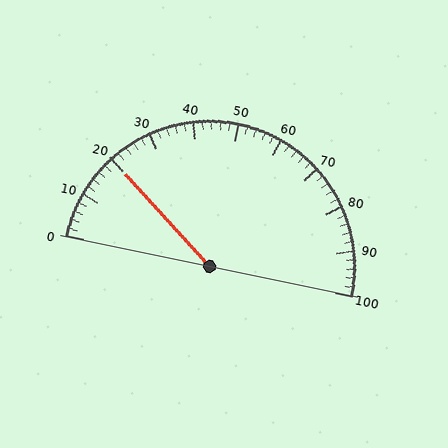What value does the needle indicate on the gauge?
The needle indicates approximately 20.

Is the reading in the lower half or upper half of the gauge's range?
The reading is in the lower half of the range (0 to 100).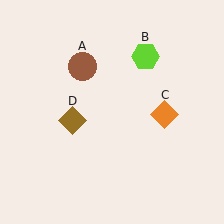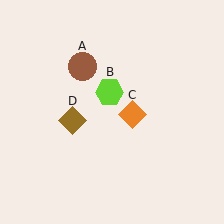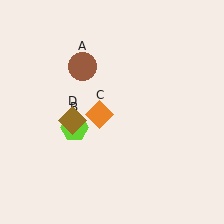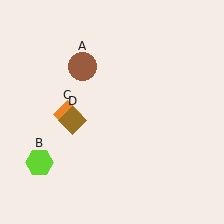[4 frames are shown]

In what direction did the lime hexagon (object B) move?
The lime hexagon (object B) moved down and to the left.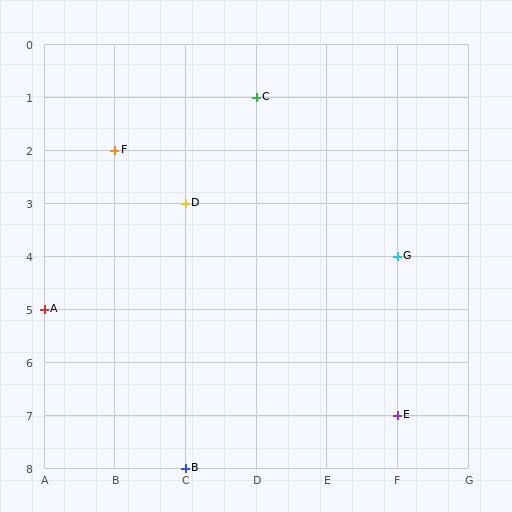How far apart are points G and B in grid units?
Points G and B are 3 columns and 4 rows apart (about 5.0 grid units diagonally).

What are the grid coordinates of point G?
Point G is at grid coordinates (F, 4).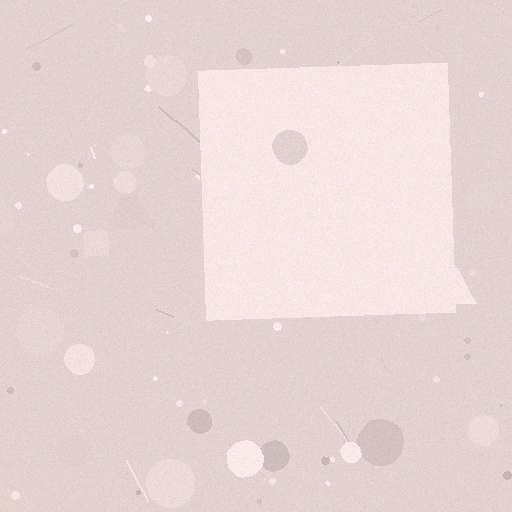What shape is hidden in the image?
A square is hidden in the image.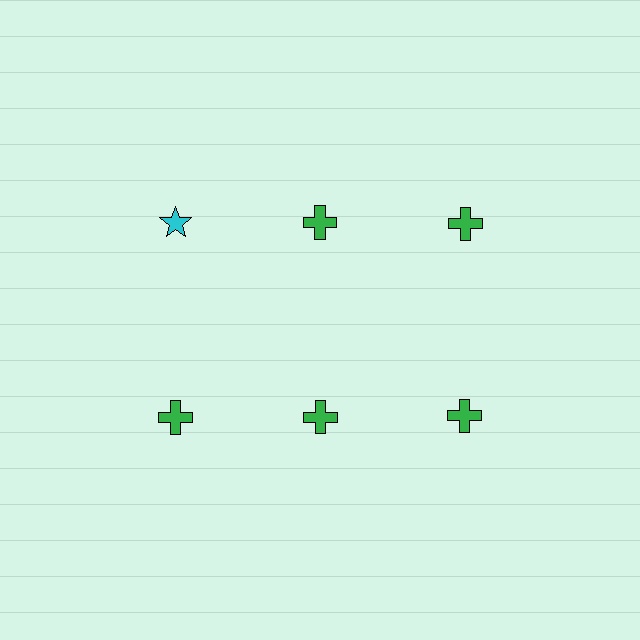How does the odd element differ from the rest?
It differs in both color (cyan instead of green) and shape (star instead of cross).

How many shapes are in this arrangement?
There are 6 shapes arranged in a grid pattern.